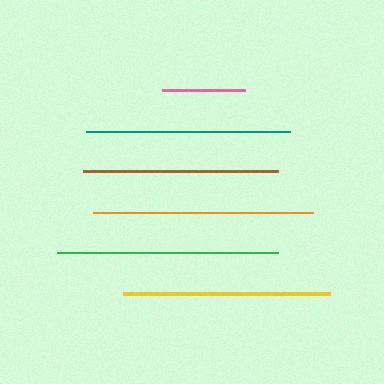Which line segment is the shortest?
The pink line is the shortest at approximately 83 pixels.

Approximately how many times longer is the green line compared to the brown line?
The green line is approximately 1.1 times the length of the brown line.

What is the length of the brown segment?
The brown segment is approximately 195 pixels long.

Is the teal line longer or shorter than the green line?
The green line is longer than the teal line.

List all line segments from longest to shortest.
From longest to shortest: green, orange, yellow, teal, brown, pink.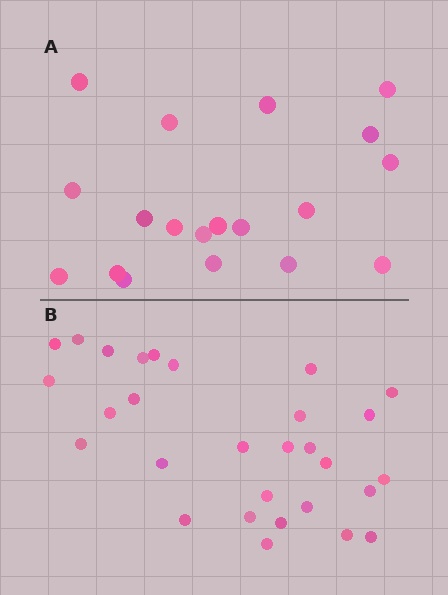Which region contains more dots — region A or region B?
Region B (the bottom region) has more dots.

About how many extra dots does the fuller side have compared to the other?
Region B has roughly 10 or so more dots than region A.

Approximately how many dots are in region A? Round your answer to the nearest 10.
About 20 dots. (The exact count is 19, which rounds to 20.)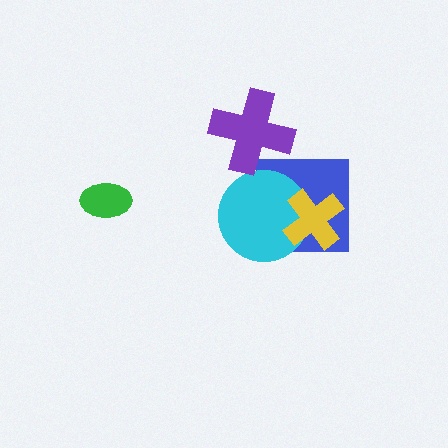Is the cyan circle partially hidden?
Yes, it is partially covered by another shape.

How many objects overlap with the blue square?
2 objects overlap with the blue square.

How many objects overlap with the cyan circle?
2 objects overlap with the cyan circle.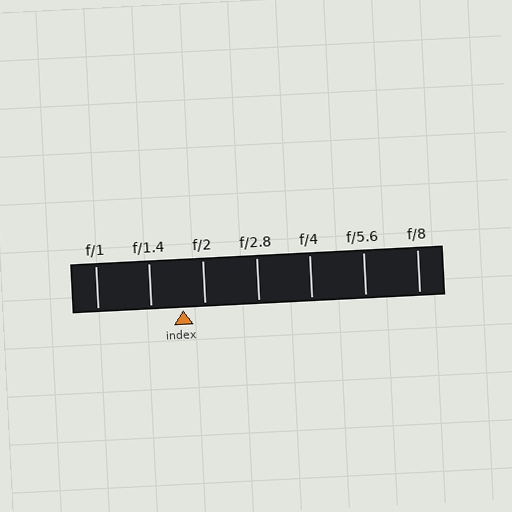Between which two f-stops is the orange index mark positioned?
The index mark is between f/1.4 and f/2.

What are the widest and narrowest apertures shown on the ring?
The widest aperture shown is f/1 and the narrowest is f/8.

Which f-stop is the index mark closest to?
The index mark is closest to f/2.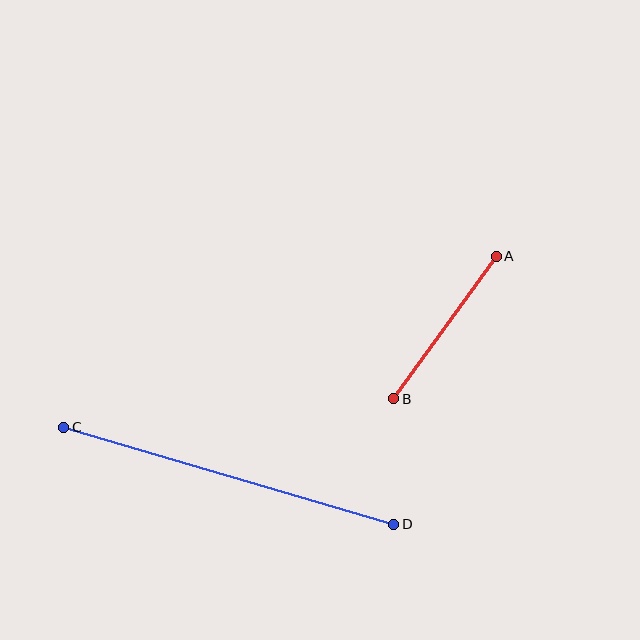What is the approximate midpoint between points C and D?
The midpoint is at approximately (229, 476) pixels.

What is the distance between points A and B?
The distance is approximately 176 pixels.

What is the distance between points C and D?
The distance is approximately 344 pixels.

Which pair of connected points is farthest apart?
Points C and D are farthest apart.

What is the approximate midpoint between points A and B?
The midpoint is at approximately (445, 327) pixels.